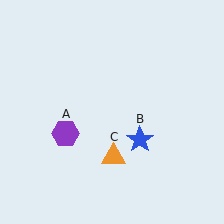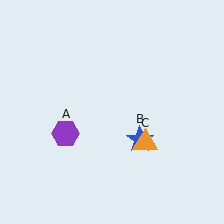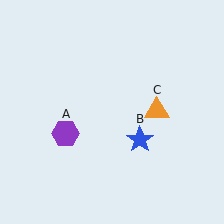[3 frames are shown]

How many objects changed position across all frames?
1 object changed position: orange triangle (object C).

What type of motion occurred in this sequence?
The orange triangle (object C) rotated counterclockwise around the center of the scene.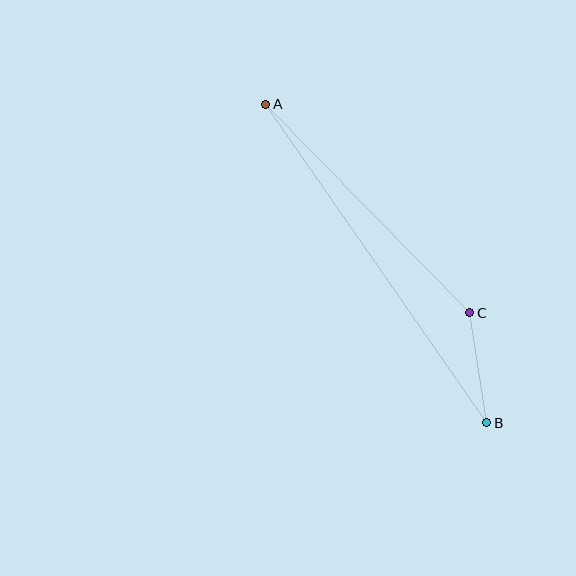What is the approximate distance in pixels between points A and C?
The distance between A and C is approximately 292 pixels.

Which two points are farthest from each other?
Points A and B are farthest from each other.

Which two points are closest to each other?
Points B and C are closest to each other.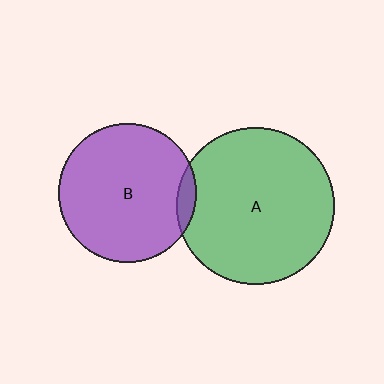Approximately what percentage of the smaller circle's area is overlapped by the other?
Approximately 5%.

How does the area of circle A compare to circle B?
Approximately 1.3 times.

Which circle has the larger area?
Circle A (green).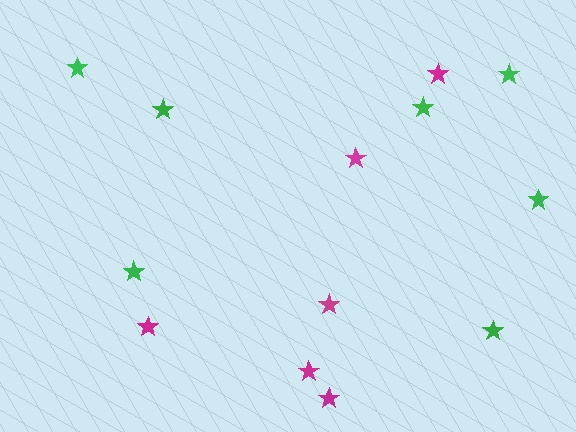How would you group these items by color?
There are 2 groups: one group of green stars (7) and one group of magenta stars (6).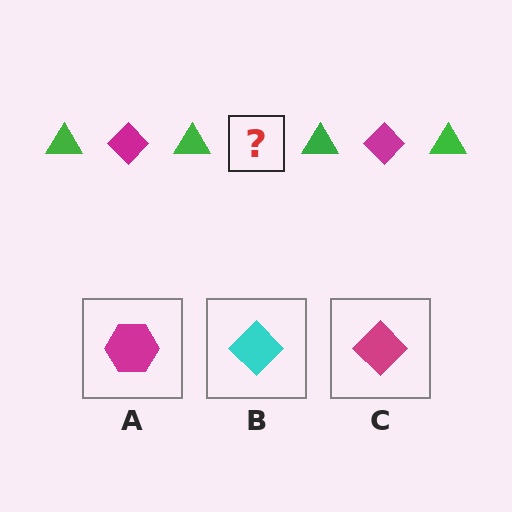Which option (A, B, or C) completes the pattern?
C.